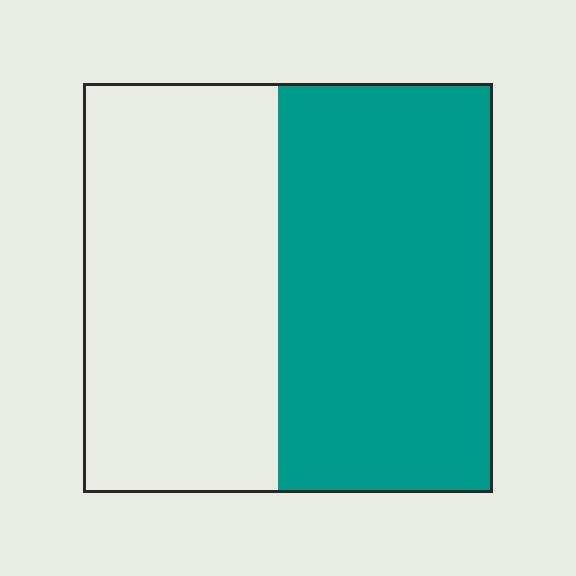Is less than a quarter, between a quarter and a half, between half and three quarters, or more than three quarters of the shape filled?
Between half and three quarters.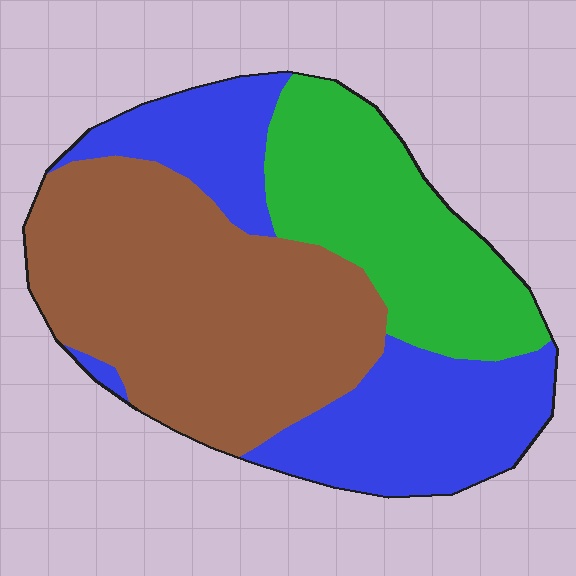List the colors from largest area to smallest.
From largest to smallest: brown, blue, green.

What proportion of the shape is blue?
Blue covers around 30% of the shape.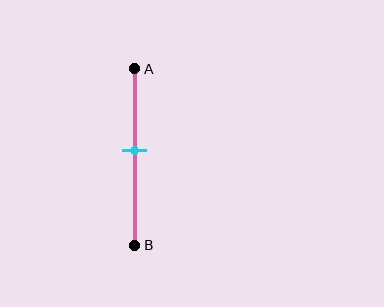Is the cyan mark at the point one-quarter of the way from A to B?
No, the mark is at about 45% from A, not at the 25% one-quarter point.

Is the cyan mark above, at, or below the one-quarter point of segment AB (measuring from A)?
The cyan mark is below the one-quarter point of segment AB.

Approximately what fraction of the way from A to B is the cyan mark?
The cyan mark is approximately 45% of the way from A to B.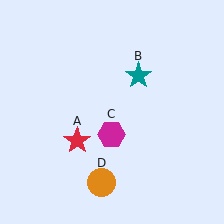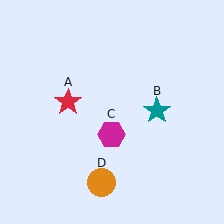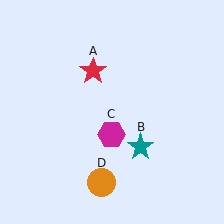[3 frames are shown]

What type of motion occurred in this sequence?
The red star (object A), teal star (object B) rotated clockwise around the center of the scene.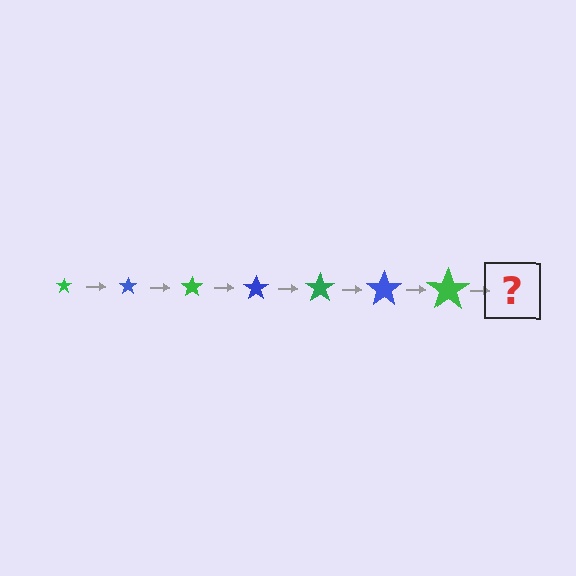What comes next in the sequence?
The next element should be a blue star, larger than the previous one.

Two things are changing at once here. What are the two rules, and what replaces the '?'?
The two rules are that the star grows larger each step and the color cycles through green and blue. The '?' should be a blue star, larger than the previous one.